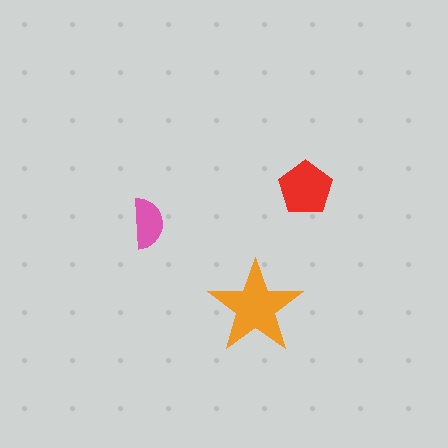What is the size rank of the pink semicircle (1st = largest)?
3rd.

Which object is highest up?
The red pentagon is topmost.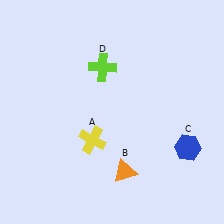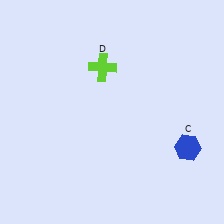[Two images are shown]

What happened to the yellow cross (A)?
The yellow cross (A) was removed in Image 2. It was in the bottom-left area of Image 1.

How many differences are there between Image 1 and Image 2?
There are 2 differences between the two images.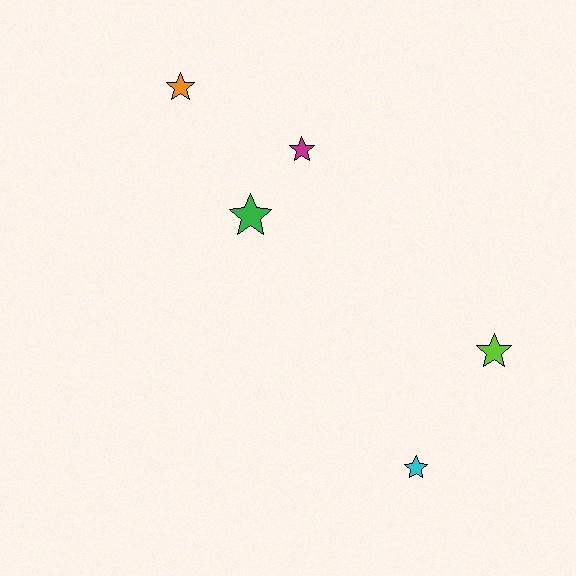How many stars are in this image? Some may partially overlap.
There are 5 stars.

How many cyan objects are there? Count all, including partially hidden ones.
There is 1 cyan object.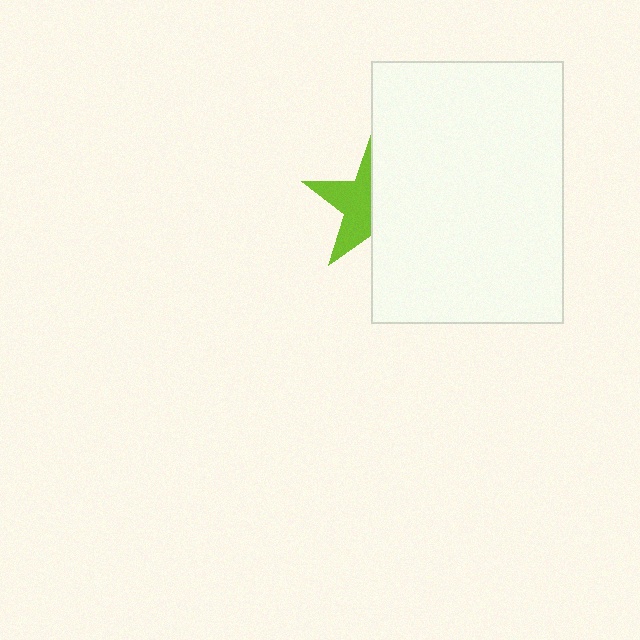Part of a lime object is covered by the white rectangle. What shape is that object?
It is a star.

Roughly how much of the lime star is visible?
About half of it is visible (roughly 48%).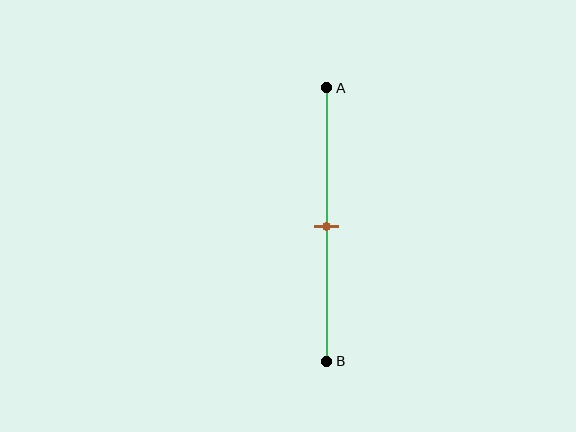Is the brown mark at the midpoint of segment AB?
Yes, the mark is approximately at the midpoint.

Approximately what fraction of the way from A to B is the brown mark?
The brown mark is approximately 50% of the way from A to B.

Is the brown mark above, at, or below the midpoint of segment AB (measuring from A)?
The brown mark is approximately at the midpoint of segment AB.